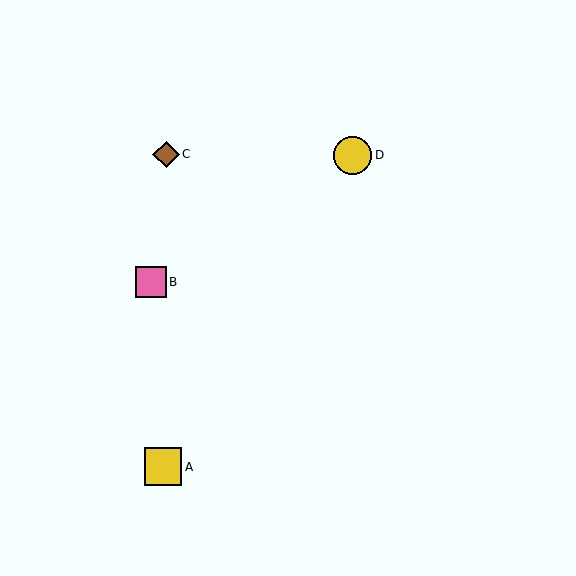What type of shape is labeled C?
Shape C is a brown diamond.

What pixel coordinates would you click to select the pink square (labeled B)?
Click at (151, 282) to select the pink square B.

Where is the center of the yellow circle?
The center of the yellow circle is at (353, 155).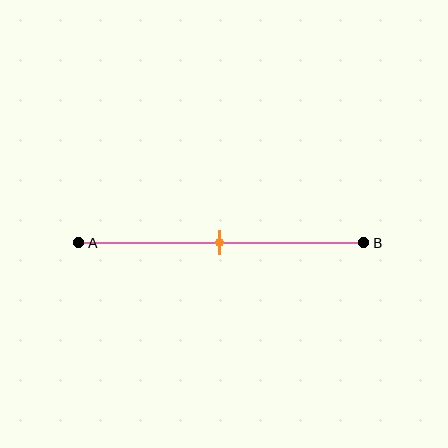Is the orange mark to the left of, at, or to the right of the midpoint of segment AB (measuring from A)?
The orange mark is approximately at the midpoint of segment AB.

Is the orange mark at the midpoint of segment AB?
Yes, the mark is approximately at the midpoint.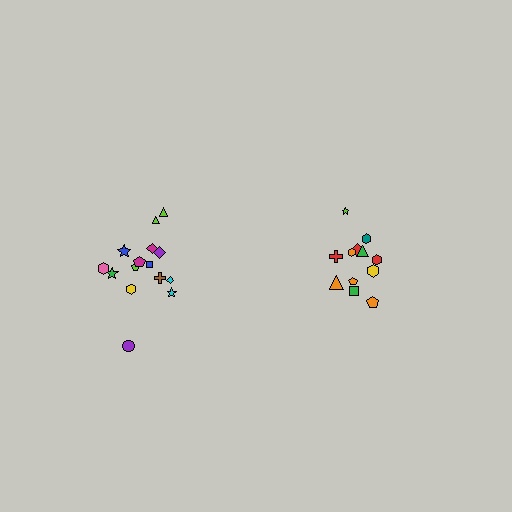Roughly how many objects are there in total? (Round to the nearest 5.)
Roughly 25 objects in total.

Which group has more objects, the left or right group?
The left group.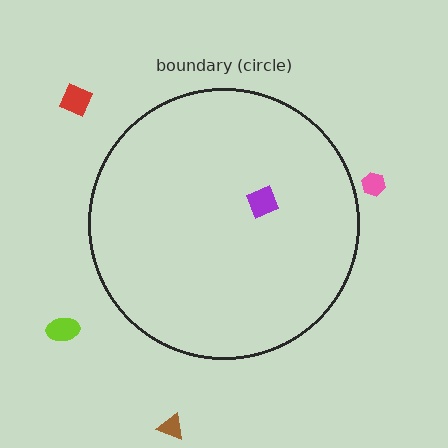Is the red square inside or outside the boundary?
Outside.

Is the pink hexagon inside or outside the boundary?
Outside.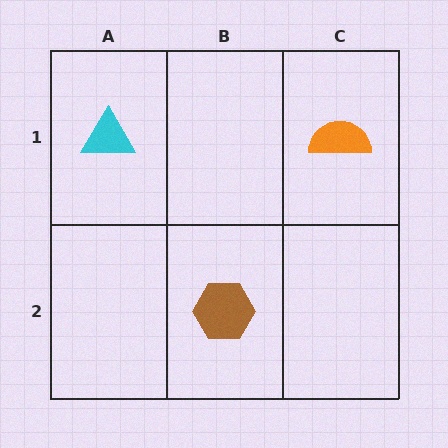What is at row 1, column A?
A cyan triangle.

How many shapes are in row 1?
2 shapes.